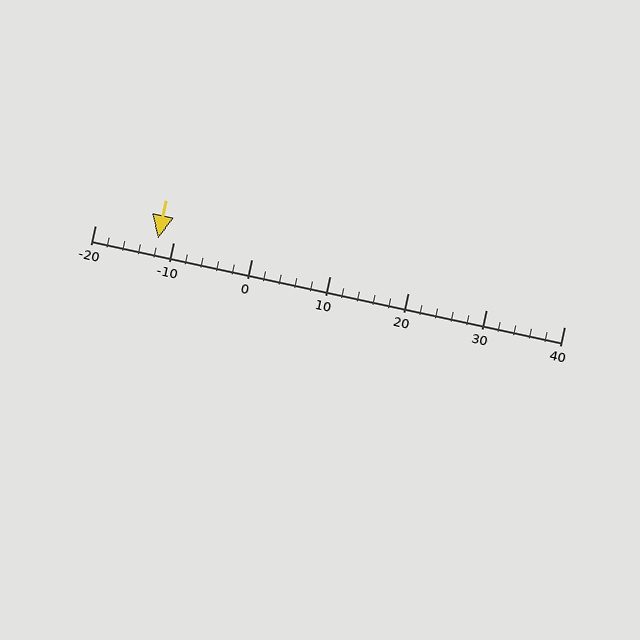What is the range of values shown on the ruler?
The ruler shows values from -20 to 40.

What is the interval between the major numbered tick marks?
The major tick marks are spaced 10 units apart.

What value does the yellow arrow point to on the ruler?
The yellow arrow points to approximately -12.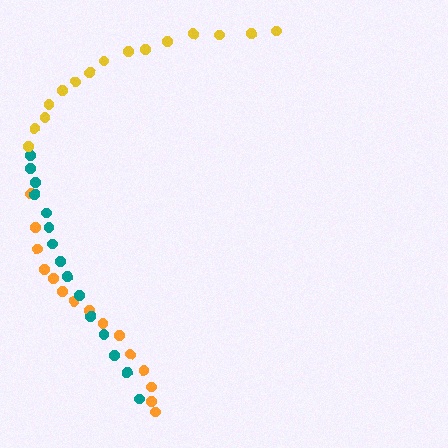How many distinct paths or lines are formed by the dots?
There are 3 distinct paths.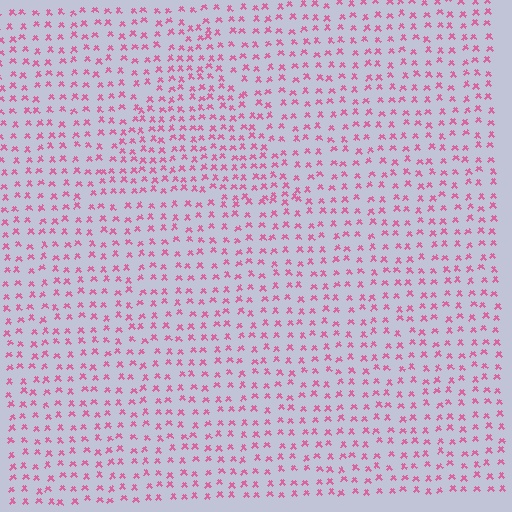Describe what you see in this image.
The image contains small pink elements arranged at two different densities. A triangle-shaped region is visible where the elements are more densely packed than the surrounding area.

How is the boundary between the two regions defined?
The boundary is defined by a change in element density (approximately 1.5x ratio). All elements are the same color, size, and shape.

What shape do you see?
I see a triangle.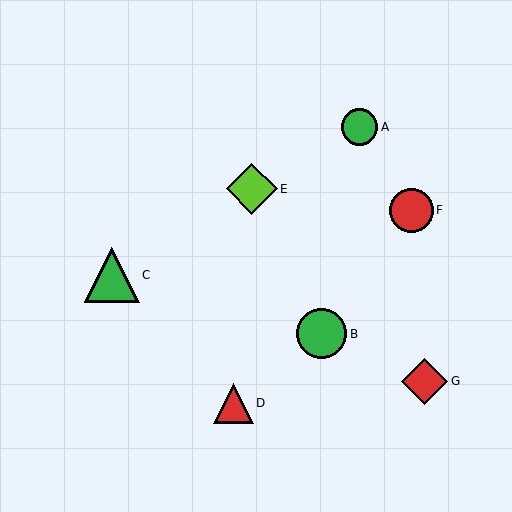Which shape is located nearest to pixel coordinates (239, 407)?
The red triangle (labeled D) at (233, 403) is nearest to that location.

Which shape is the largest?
The green triangle (labeled C) is the largest.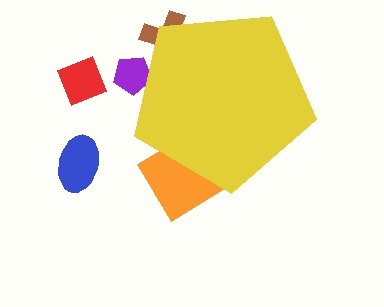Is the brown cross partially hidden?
Yes, the brown cross is partially hidden behind the yellow pentagon.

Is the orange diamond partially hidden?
Yes, the orange diamond is partially hidden behind the yellow pentagon.